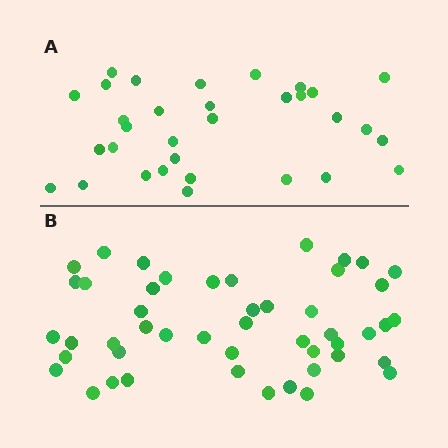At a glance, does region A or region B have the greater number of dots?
Region B (the bottom region) has more dots.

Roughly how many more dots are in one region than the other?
Region B has approximately 15 more dots than region A.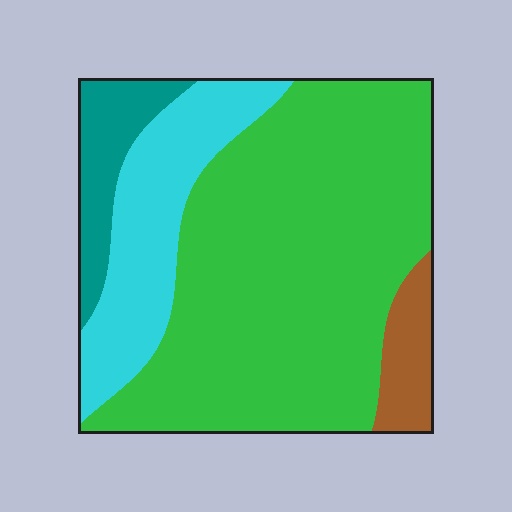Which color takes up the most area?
Green, at roughly 65%.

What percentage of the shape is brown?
Brown covers around 5% of the shape.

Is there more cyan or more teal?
Cyan.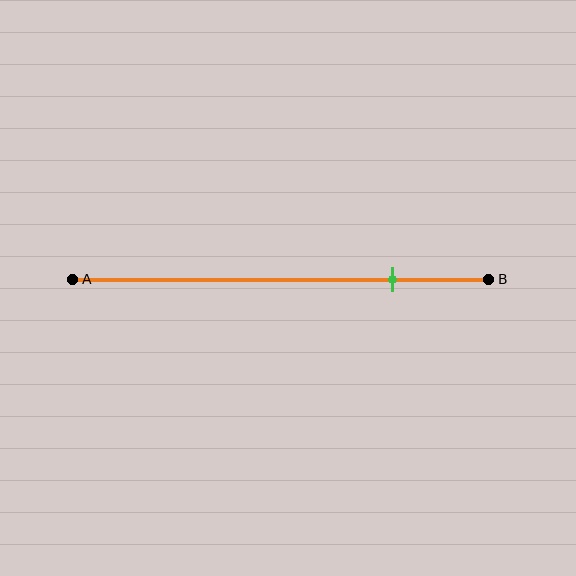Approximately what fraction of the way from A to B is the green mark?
The green mark is approximately 75% of the way from A to B.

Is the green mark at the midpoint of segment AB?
No, the mark is at about 75% from A, not at the 50% midpoint.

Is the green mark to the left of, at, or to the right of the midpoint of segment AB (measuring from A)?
The green mark is to the right of the midpoint of segment AB.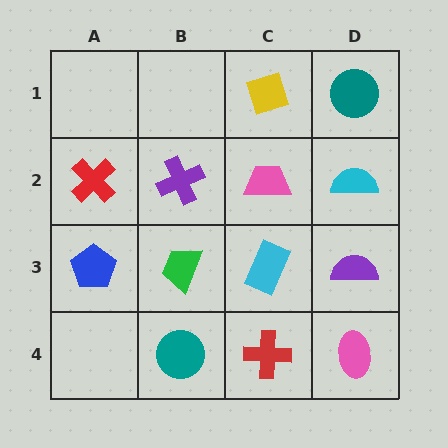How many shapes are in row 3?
4 shapes.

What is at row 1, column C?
A yellow diamond.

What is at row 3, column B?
A green trapezoid.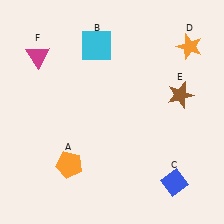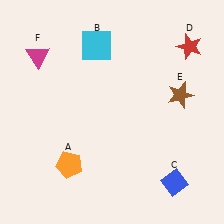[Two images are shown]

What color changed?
The star (D) changed from orange in Image 1 to red in Image 2.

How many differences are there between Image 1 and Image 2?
There is 1 difference between the two images.